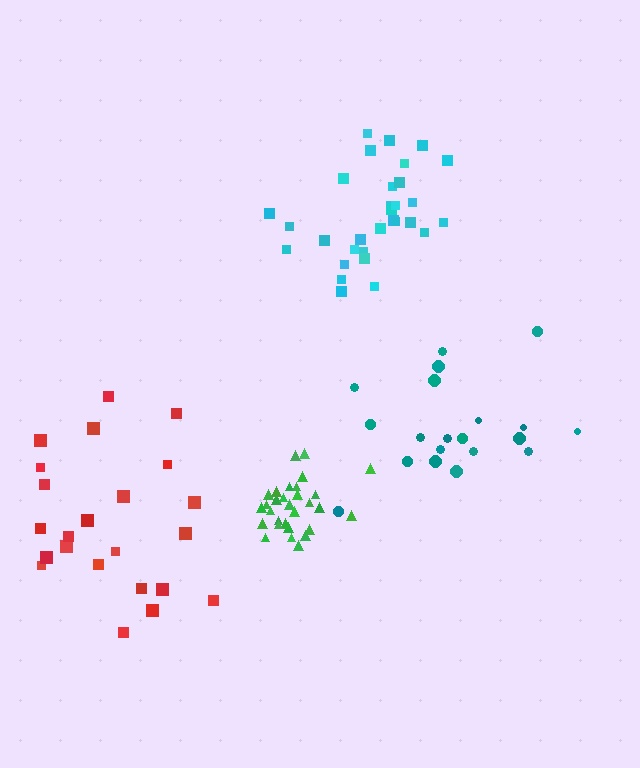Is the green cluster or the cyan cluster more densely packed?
Green.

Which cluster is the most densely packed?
Green.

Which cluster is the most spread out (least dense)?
Red.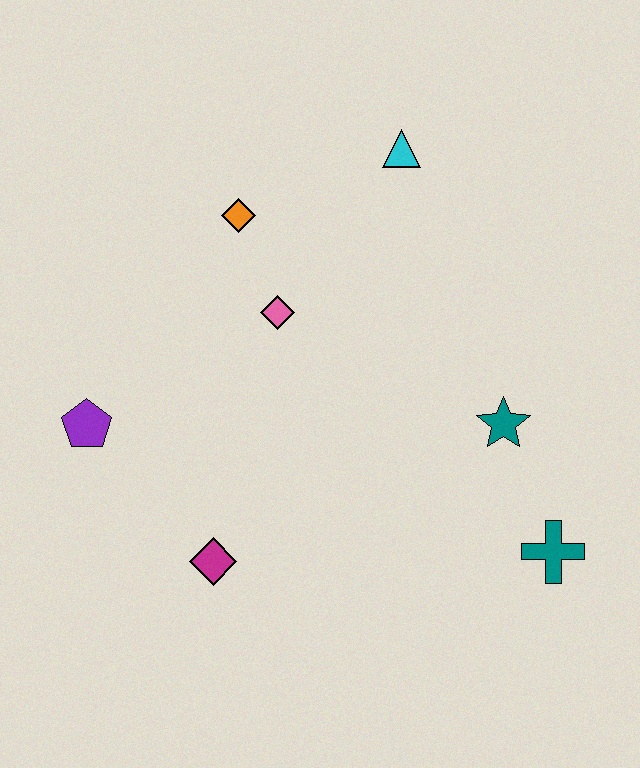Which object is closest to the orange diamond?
The pink diamond is closest to the orange diamond.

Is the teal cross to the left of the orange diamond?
No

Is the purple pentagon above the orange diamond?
No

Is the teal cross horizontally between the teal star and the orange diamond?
No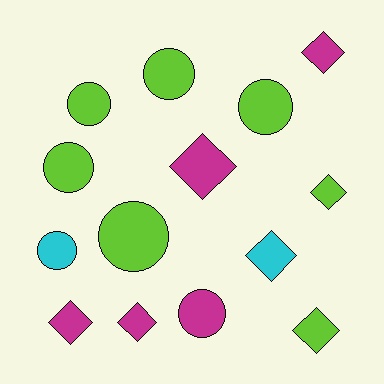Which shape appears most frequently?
Circle, with 7 objects.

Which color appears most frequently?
Lime, with 7 objects.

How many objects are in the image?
There are 14 objects.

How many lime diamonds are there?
There are 2 lime diamonds.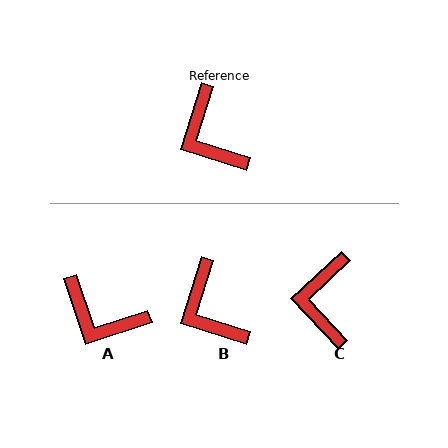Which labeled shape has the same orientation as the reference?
B.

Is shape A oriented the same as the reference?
No, it is off by about 36 degrees.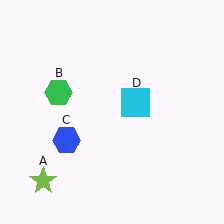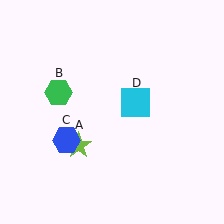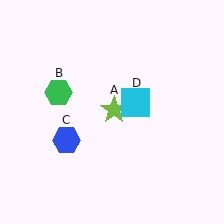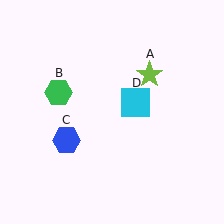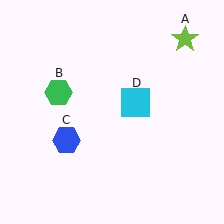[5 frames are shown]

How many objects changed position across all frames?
1 object changed position: lime star (object A).